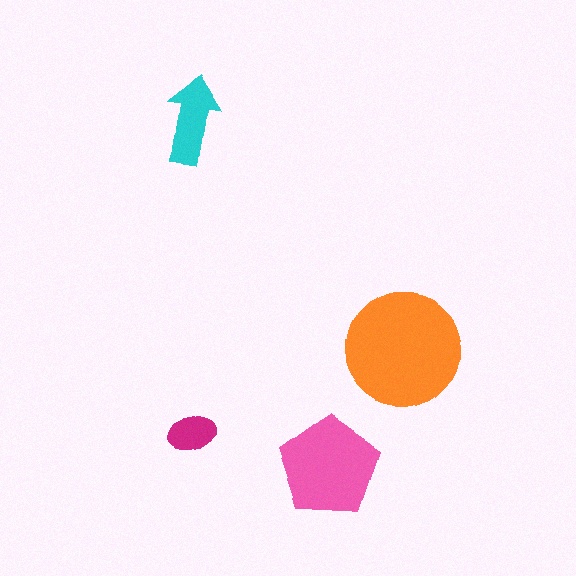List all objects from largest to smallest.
The orange circle, the pink pentagon, the cyan arrow, the magenta ellipse.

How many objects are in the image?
There are 4 objects in the image.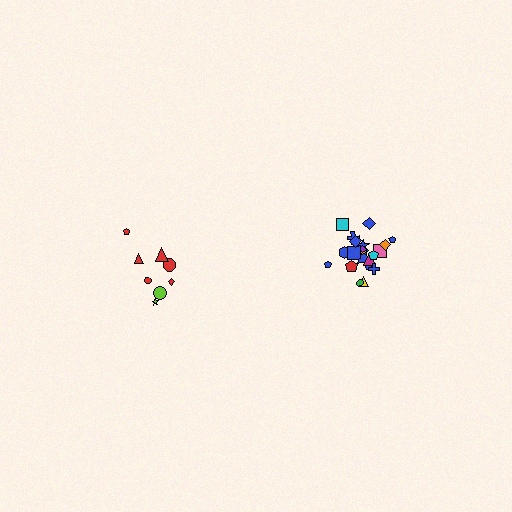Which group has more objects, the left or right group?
The right group.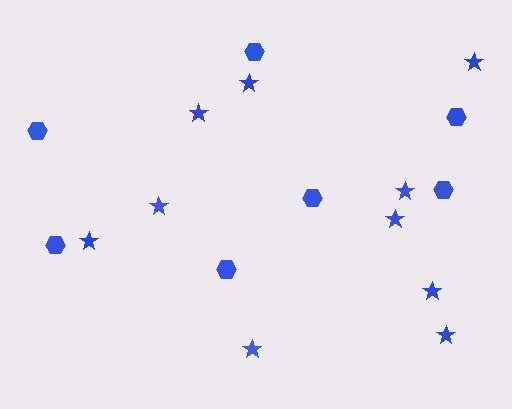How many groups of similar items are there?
There are 2 groups: one group of hexagons (7) and one group of stars (10).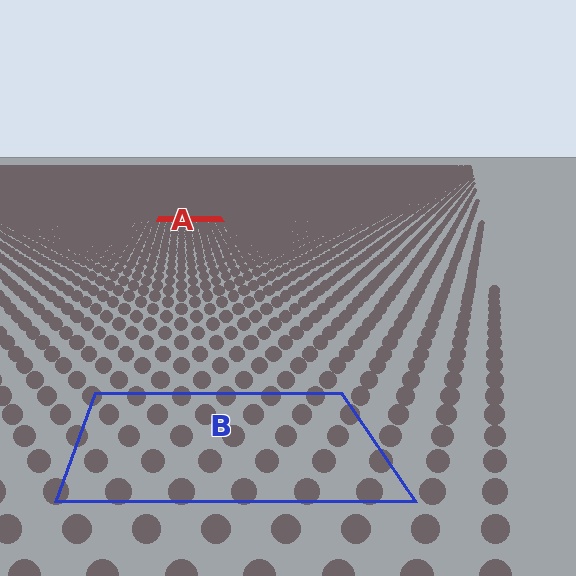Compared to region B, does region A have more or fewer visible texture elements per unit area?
Region A has more texture elements per unit area — they are packed more densely because it is farther away.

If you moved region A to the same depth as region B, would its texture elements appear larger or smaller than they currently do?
They would appear larger. At a closer depth, the same texture elements are projected at a bigger on-screen size.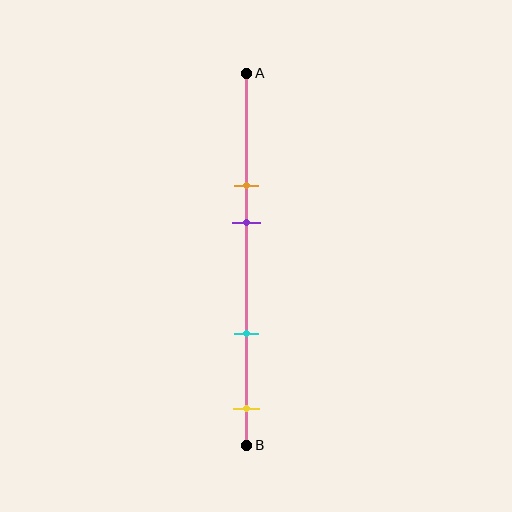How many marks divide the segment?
There are 4 marks dividing the segment.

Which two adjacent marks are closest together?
The orange and purple marks are the closest adjacent pair.